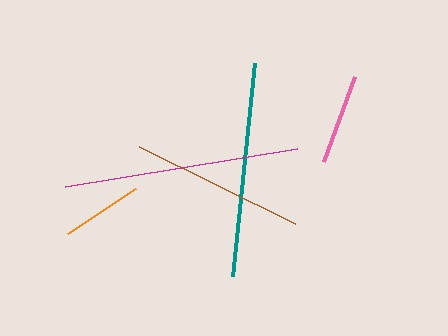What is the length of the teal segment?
The teal segment is approximately 215 pixels long.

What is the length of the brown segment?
The brown segment is approximately 174 pixels long.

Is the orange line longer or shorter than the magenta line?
The magenta line is longer than the orange line.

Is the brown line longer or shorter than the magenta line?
The magenta line is longer than the brown line.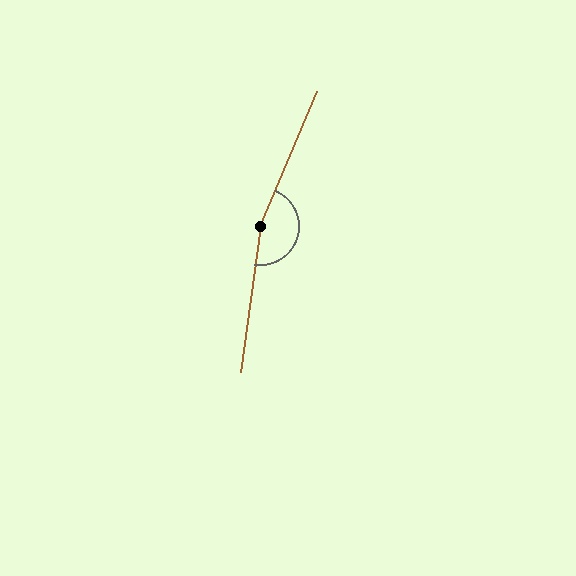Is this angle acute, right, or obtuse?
It is obtuse.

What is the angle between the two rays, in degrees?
Approximately 165 degrees.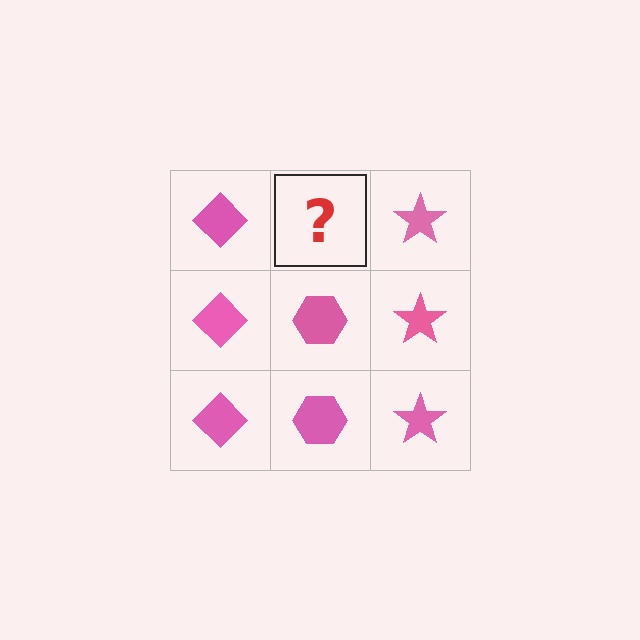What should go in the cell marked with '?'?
The missing cell should contain a pink hexagon.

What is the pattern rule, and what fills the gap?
The rule is that each column has a consistent shape. The gap should be filled with a pink hexagon.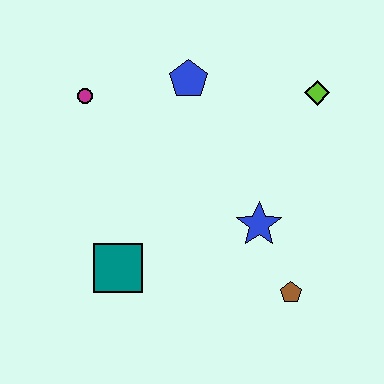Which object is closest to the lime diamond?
The blue pentagon is closest to the lime diamond.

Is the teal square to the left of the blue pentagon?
Yes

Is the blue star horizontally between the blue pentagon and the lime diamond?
Yes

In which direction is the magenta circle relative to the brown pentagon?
The magenta circle is to the left of the brown pentagon.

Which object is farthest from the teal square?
The lime diamond is farthest from the teal square.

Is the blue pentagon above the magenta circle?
Yes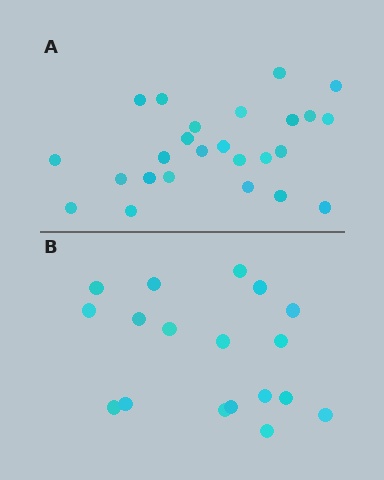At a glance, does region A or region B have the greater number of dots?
Region A (the top region) has more dots.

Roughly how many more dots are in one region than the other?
Region A has roughly 8 or so more dots than region B.